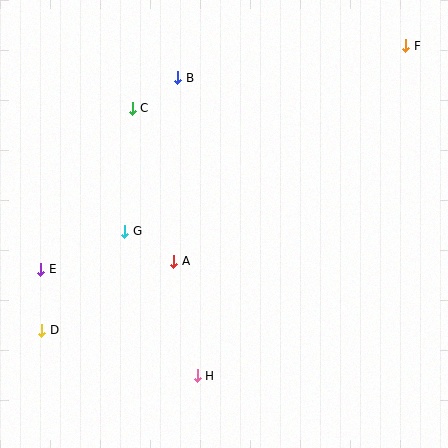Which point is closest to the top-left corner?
Point C is closest to the top-left corner.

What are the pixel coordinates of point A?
Point A is at (174, 261).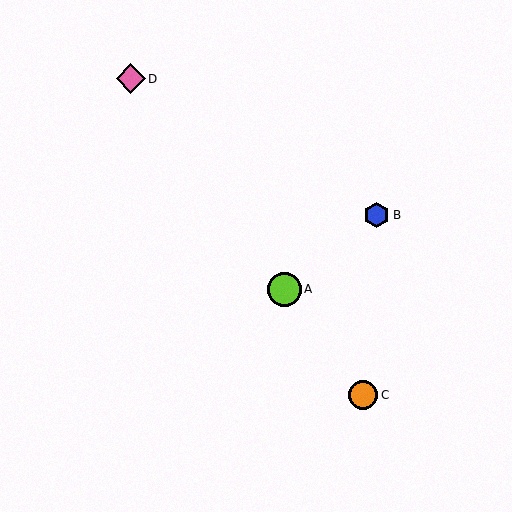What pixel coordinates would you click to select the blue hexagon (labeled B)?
Click at (377, 215) to select the blue hexagon B.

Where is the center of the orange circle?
The center of the orange circle is at (363, 395).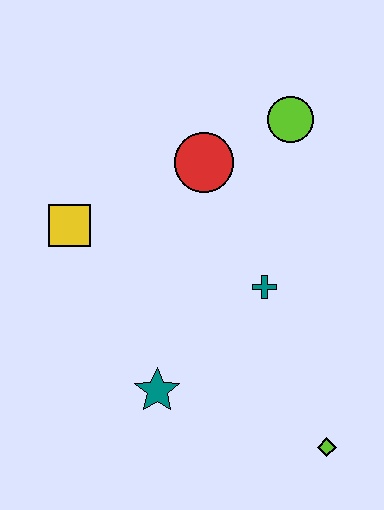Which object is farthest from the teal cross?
The yellow square is farthest from the teal cross.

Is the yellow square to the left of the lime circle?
Yes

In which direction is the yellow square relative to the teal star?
The yellow square is above the teal star.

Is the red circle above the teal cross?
Yes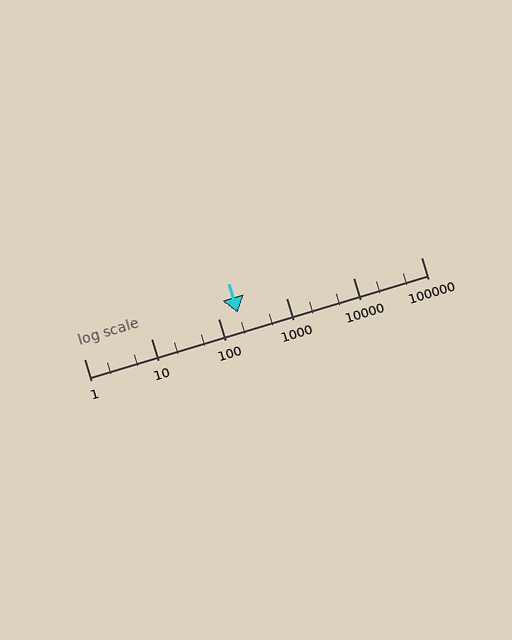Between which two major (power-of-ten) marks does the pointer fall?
The pointer is between 100 and 1000.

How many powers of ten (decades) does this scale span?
The scale spans 5 decades, from 1 to 100000.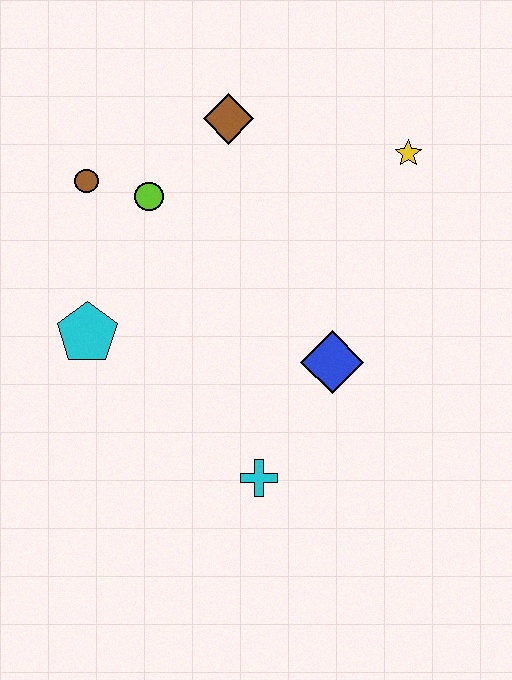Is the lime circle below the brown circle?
Yes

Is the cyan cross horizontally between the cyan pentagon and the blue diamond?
Yes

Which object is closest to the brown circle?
The lime circle is closest to the brown circle.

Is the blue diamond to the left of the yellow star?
Yes